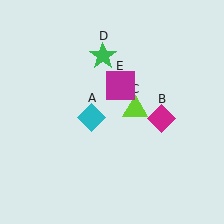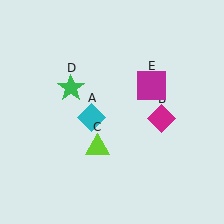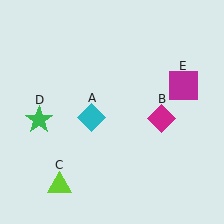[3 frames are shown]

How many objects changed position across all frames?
3 objects changed position: lime triangle (object C), green star (object D), magenta square (object E).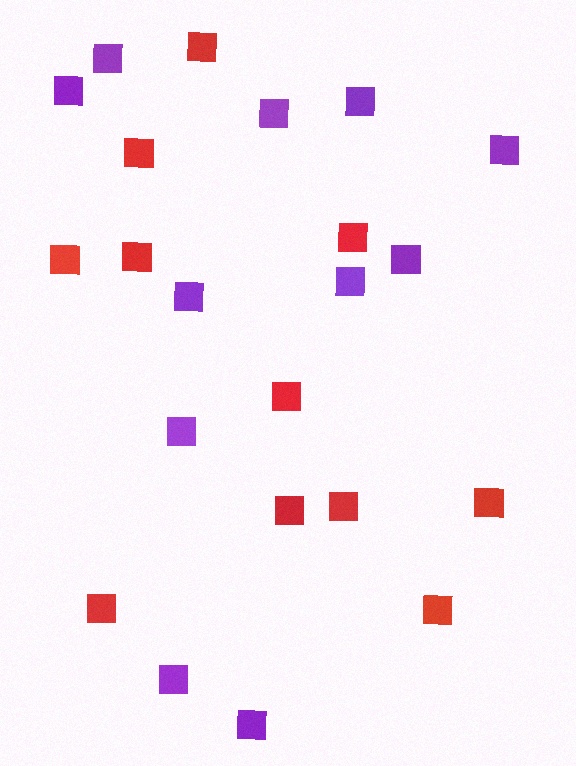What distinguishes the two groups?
There are 2 groups: one group of red squares (11) and one group of purple squares (11).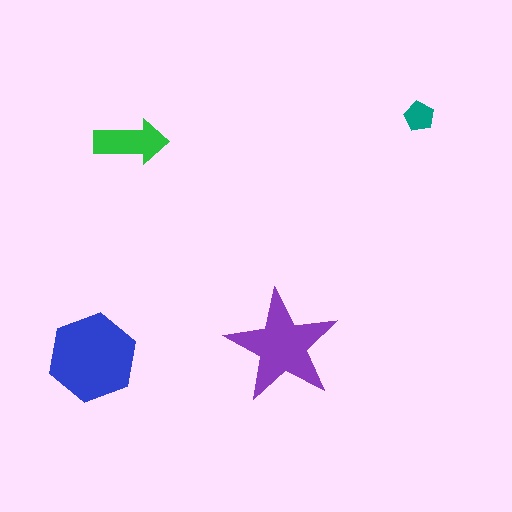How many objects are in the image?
There are 4 objects in the image.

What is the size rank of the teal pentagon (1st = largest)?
4th.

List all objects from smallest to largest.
The teal pentagon, the green arrow, the purple star, the blue hexagon.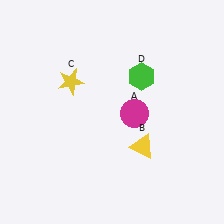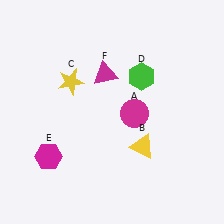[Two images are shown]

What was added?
A magenta hexagon (E), a magenta triangle (F) were added in Image 2.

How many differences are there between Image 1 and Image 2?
There are 2 differences between the two images.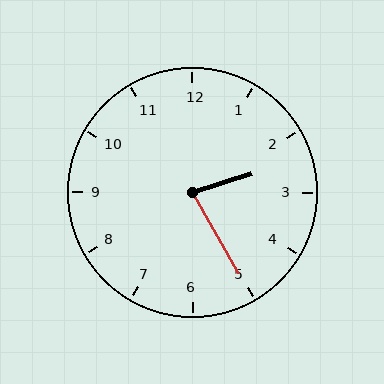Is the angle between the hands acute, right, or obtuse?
It is acute.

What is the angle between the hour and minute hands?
Approximately 78 degrees.